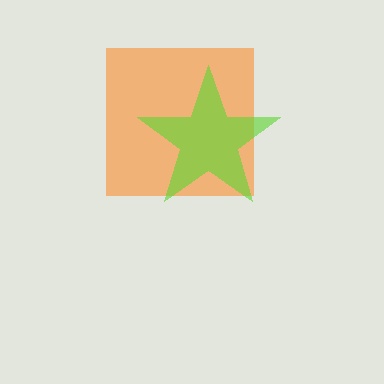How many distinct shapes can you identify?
There are 2 distinct shapes: an orange square, a lime star.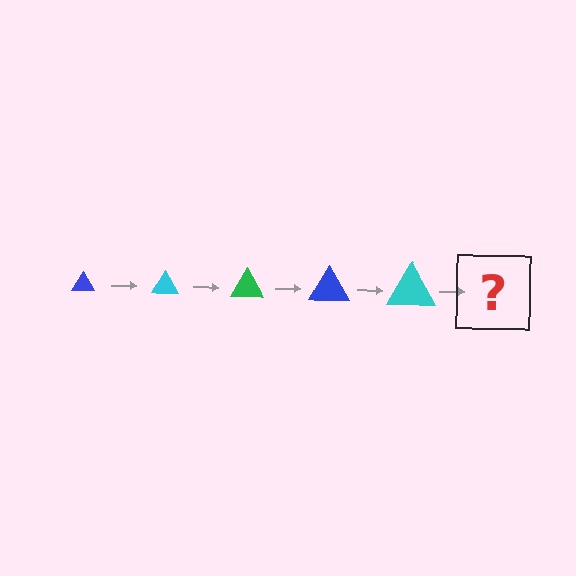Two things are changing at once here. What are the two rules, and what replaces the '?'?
The two rules are that the triangle grows larger each step and the color cycles through blue, cyan, and green. The '?' should be a green triangle, larger than the previous one.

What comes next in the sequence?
The next element should be a green triangle, larger than the previous one.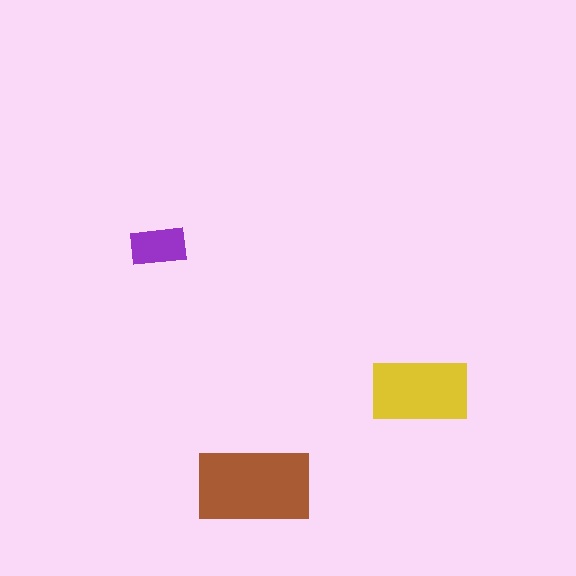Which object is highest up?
The purple rectangle is topmost.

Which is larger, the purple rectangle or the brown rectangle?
The brown one.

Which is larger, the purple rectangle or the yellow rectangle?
The yellow one.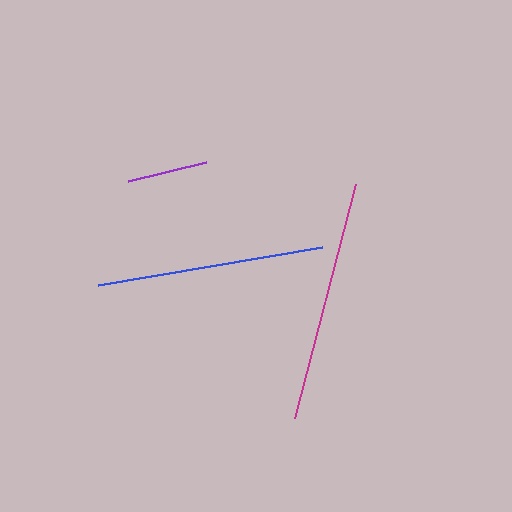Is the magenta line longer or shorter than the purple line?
The magenta line is longer than the purple line.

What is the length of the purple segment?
The purple segment is approximately 80 pixels long.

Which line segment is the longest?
The magenta line is the longest at approximately 242 pixels.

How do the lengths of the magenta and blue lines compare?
The magenta and blue lines are approximately the same length.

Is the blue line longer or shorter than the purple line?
The blue line is longer than the purple line.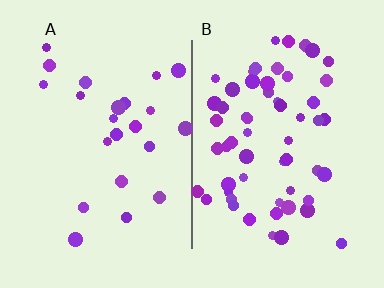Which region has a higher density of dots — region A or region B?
B (the right).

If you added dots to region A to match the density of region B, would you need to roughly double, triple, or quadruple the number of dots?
Approximately triple.